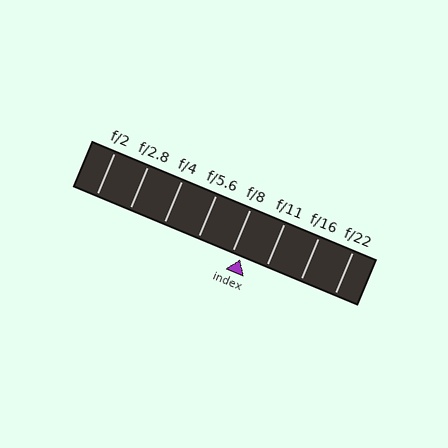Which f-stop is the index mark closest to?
The index mark is closest to f/8.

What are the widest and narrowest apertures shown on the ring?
The widest aperture shown is f/2 and the narrowest is f/22.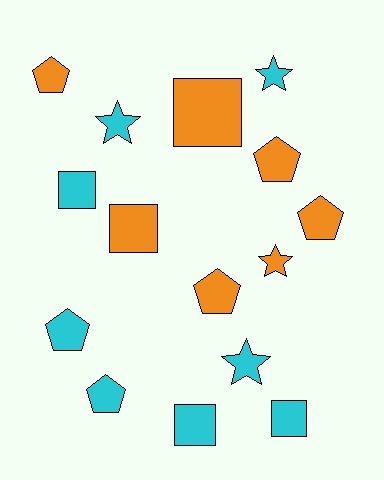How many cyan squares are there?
There are 3 cyan squares.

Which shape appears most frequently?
Pentagon, with 6 objects.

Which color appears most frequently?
Cyan, with 8 objects.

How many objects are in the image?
There are 15 objects.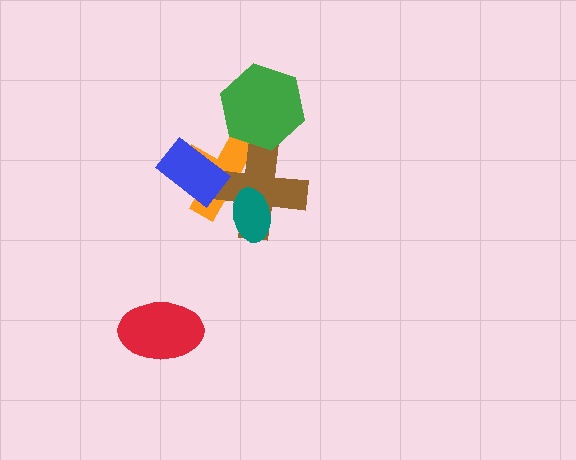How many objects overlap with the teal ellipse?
2 objects overlap with the teal ellipse.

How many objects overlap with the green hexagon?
1 object overlaps with the green hexagon.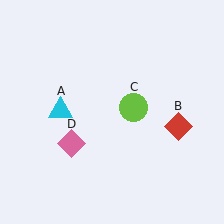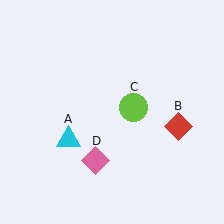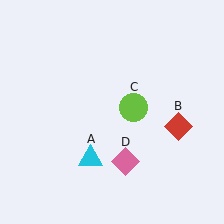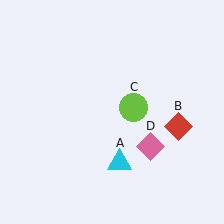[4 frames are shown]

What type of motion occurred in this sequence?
The cyan triangle (object A), pink diamond (object D) rotated counterclockwise around the center of the scene.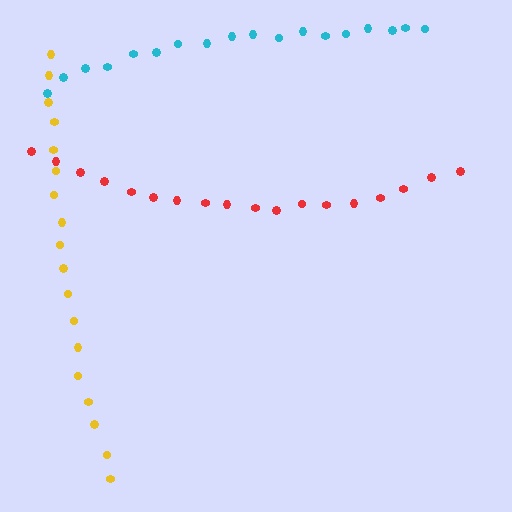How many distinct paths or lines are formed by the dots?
There are 3 distinct paths.